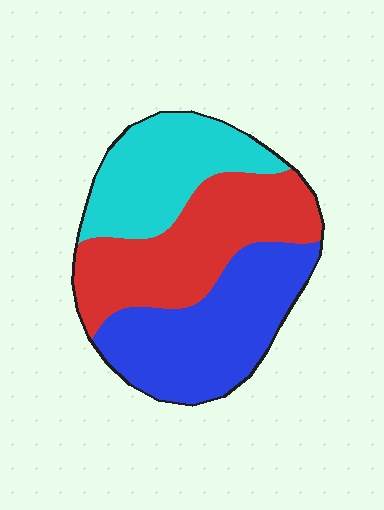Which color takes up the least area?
Cyan, at roughly 25%.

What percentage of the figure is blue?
Blue covers 36% of the figure.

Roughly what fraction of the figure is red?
Red takes up about three eighths (3/8) of the figure.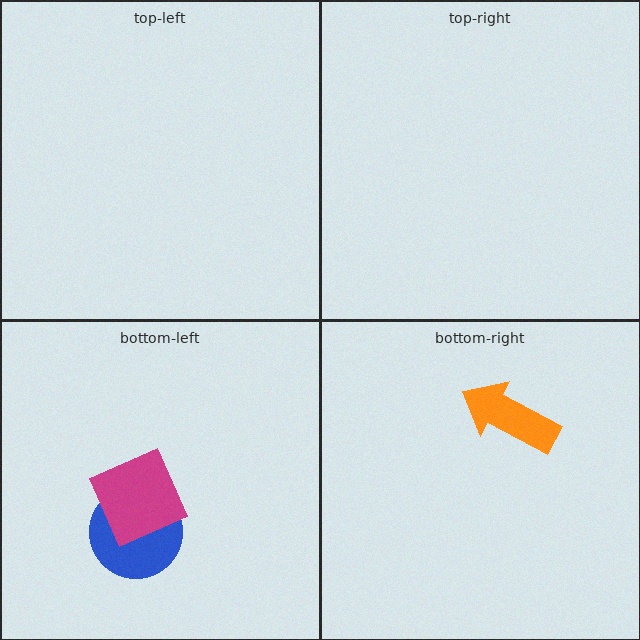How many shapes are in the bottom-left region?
2.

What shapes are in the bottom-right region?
The orange arrow.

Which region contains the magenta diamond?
The bottom-left region.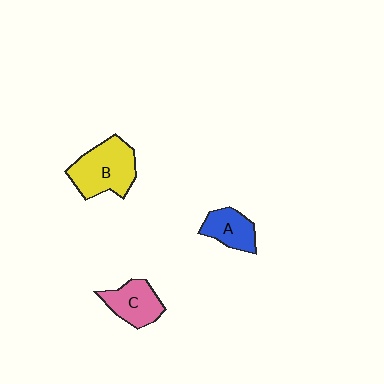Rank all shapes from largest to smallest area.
From largest to smallest: B (yellow), C (pink), A (blue).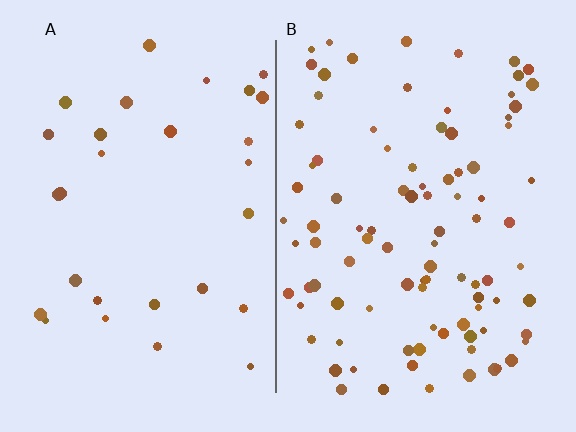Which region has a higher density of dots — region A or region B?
B (the right).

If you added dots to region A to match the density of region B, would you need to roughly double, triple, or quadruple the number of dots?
Approximately triple.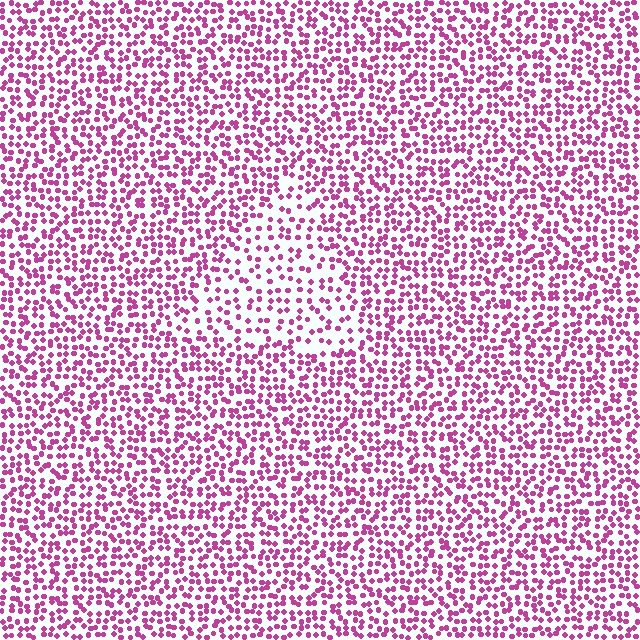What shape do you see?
I see a triangle.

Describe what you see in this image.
The image contains small magenta elements arranged at two different densities. A triangle-shaped region is visible where the elements are less densely packed than the surrounding area.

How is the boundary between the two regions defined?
The boundary is defined by a change in element density (approximately 1.7x ratio). All elements are the same color, size, and shape.